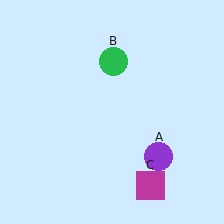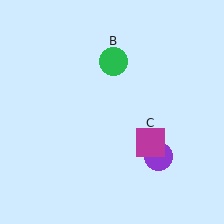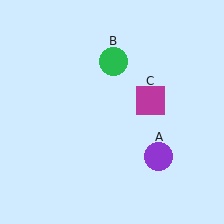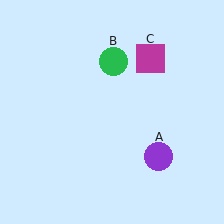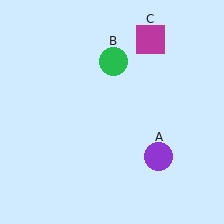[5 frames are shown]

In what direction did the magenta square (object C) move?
The magenta square (object C) moved up.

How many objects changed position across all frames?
1 object changed position: magenta square (object C).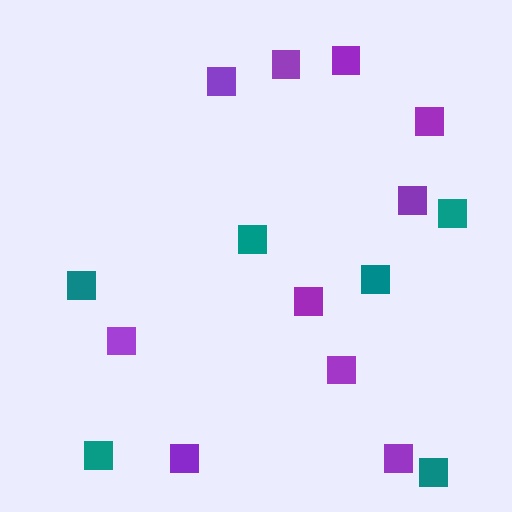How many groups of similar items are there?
There are 2 groups: one group of purple squares (10) and one group of teal squares (6).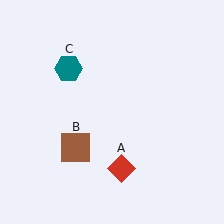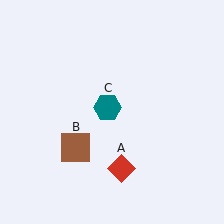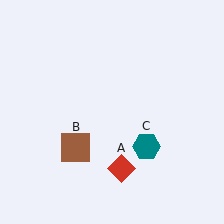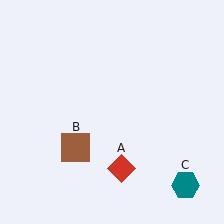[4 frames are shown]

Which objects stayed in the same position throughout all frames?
Red diamond (object A) and brown square (object B) remained stationary.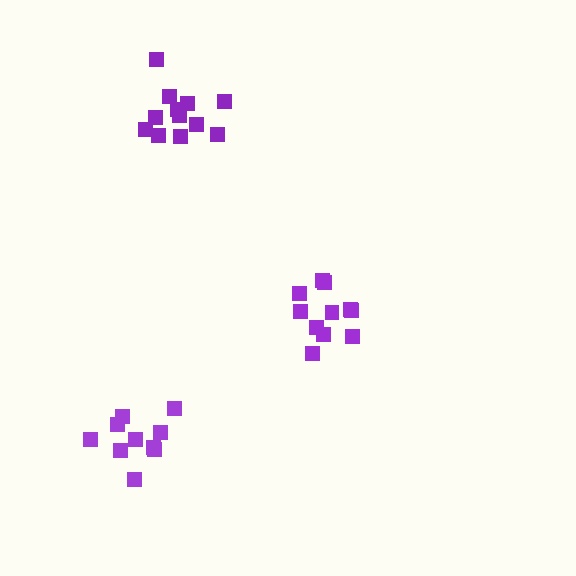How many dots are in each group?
Group 1: 11 dots, Group 2: 10 dots, Group 3: 12 dots (33 total).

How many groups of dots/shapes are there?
There are 3 groups.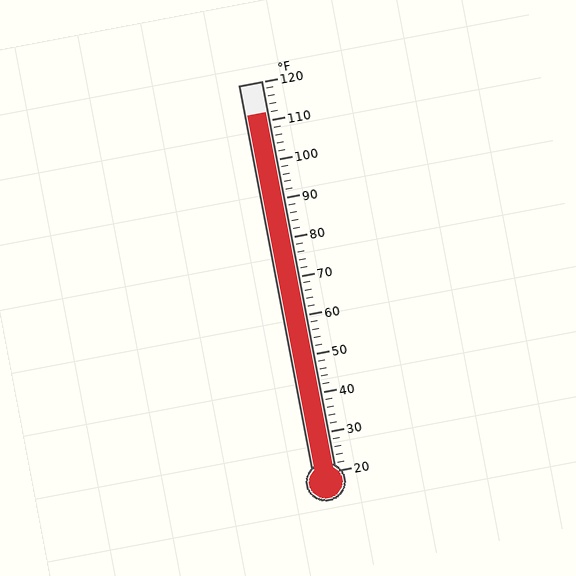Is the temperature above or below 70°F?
The temperature is above 70°F.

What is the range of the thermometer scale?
The thermometer scale ranges from 20°F to 120°F.